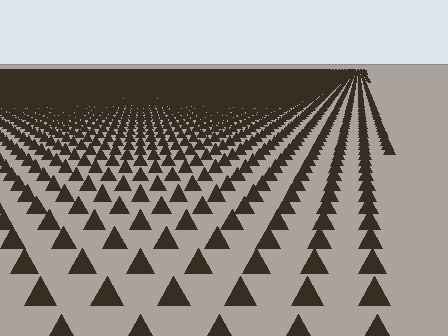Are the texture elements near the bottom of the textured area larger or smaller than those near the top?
Larger. Near the bottom, elements are closer to the viewer and appear at a bigger on-screen size.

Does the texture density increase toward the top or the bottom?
Density increases toward the top.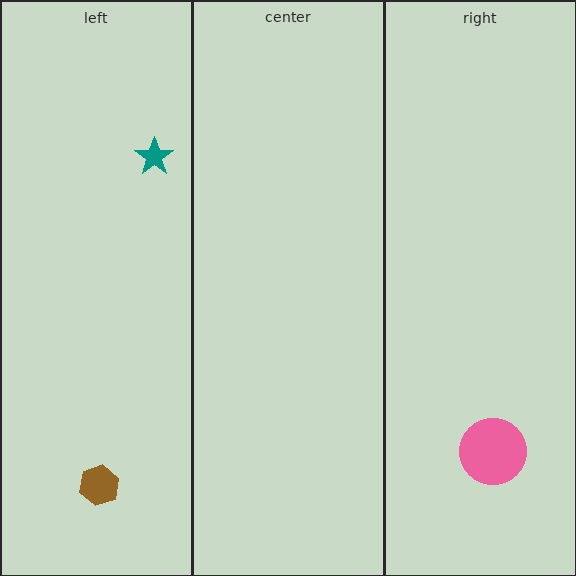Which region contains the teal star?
The left region.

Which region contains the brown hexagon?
The left region.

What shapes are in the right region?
The pink circle.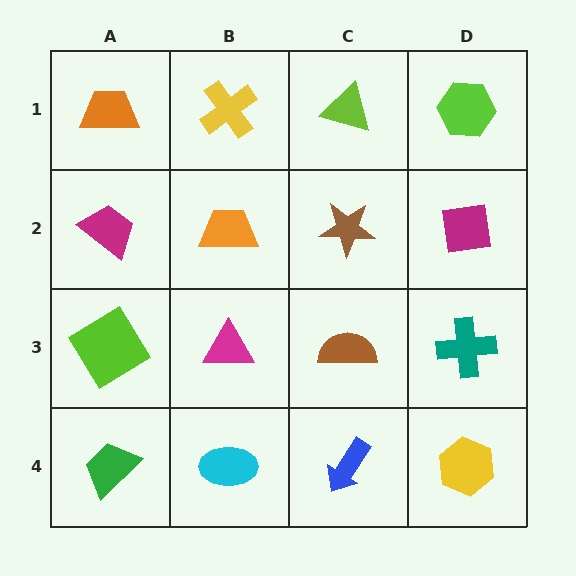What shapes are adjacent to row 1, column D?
A magenta square (row 2, column D), a lime triangle (row 1, column C).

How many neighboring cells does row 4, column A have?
2.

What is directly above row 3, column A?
A magenta trapezoid.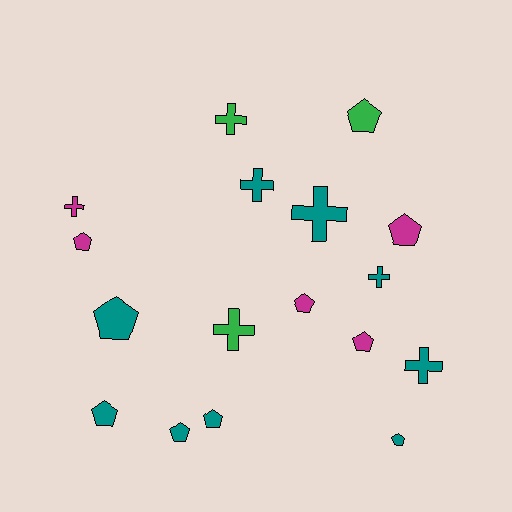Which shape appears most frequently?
Pentagon, with 10 objects.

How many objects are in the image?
There are 17 objects.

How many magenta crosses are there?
There is 1 magenta cross.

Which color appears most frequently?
Teal, with 9 objects.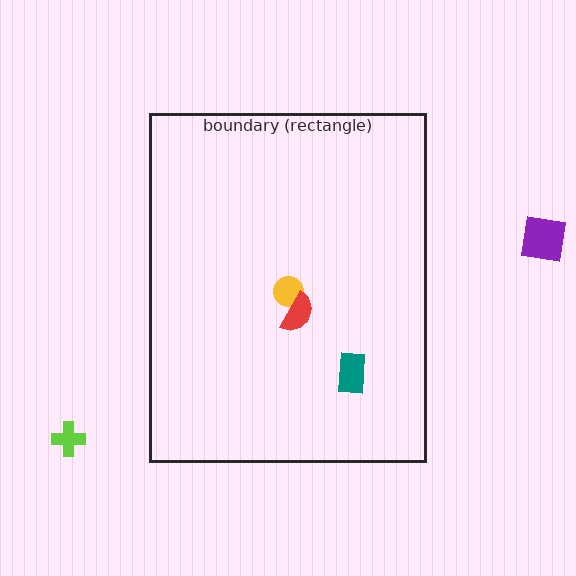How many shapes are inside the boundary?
3 inside, 2 outside.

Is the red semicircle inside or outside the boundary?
Inside.